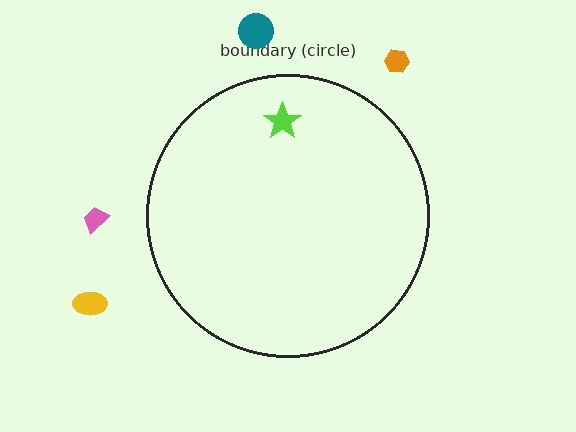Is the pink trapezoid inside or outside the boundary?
Outside.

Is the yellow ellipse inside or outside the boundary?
Outside.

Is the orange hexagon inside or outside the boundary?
Outside.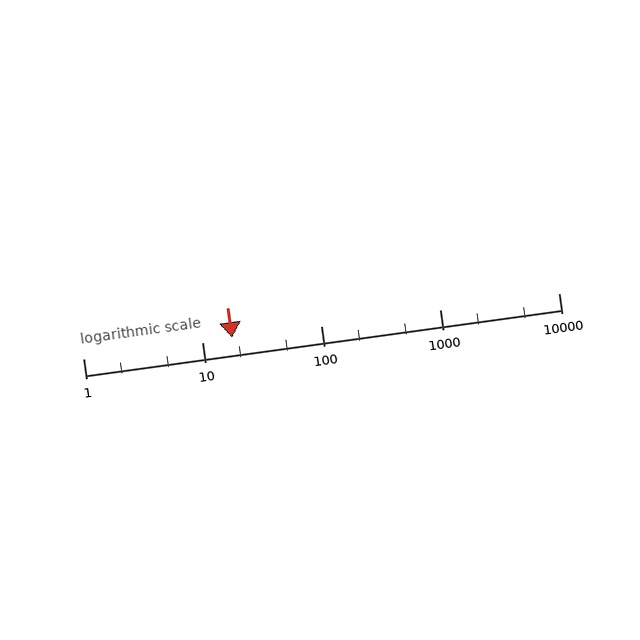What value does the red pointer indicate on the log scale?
The pointer indicates approximately 18.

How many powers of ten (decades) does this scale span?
The scale spans 4 decades, from 1 to 10000.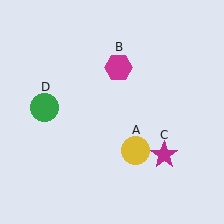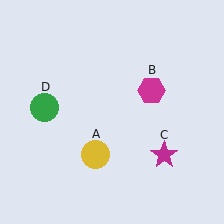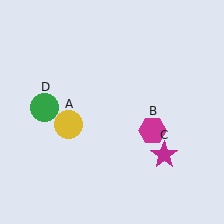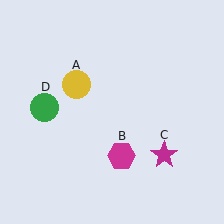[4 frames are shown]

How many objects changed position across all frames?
2 objects changed position: yellow circle (object A), magenta hexagon (object B).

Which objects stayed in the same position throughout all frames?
Magenta star (object C) and green circle (object D) remained stationary.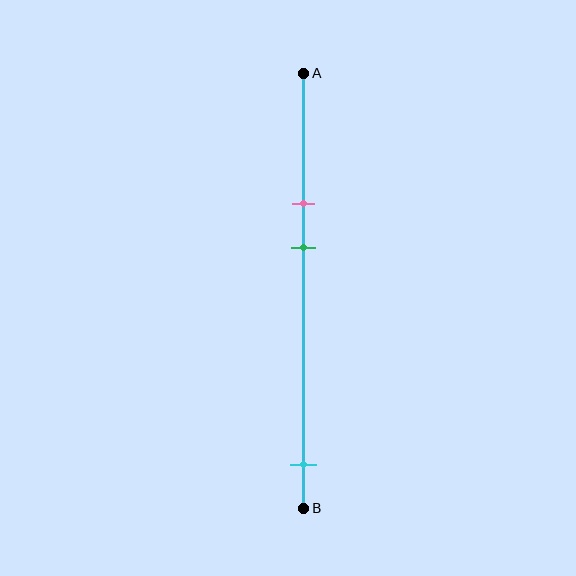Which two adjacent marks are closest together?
The pink and green marks are the closest adjacent pair.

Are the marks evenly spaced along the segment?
No, the marks are not evenly spaced.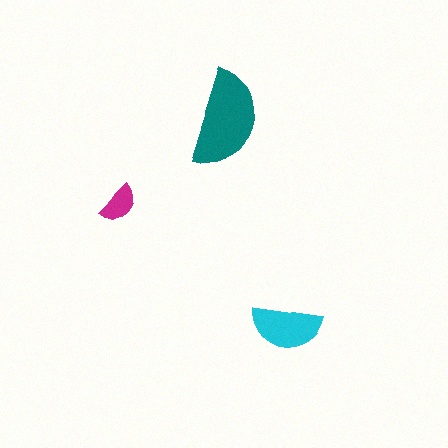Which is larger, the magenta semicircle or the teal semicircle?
The teal one.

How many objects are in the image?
There are 3 objects in the image.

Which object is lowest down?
The cyan semicircle is bottommost.